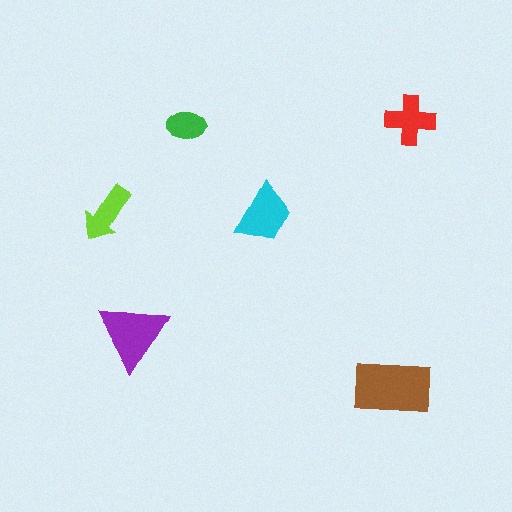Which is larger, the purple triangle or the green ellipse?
The purple triangle.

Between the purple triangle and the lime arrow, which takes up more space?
The purple triangle.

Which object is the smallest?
The green ellipse.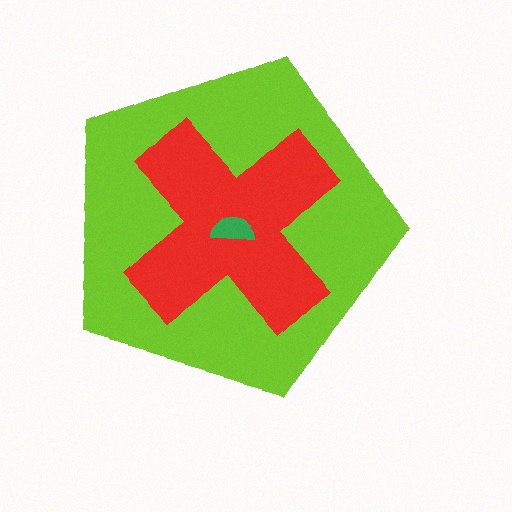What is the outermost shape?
The lime pentagon.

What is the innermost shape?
The green semicircle.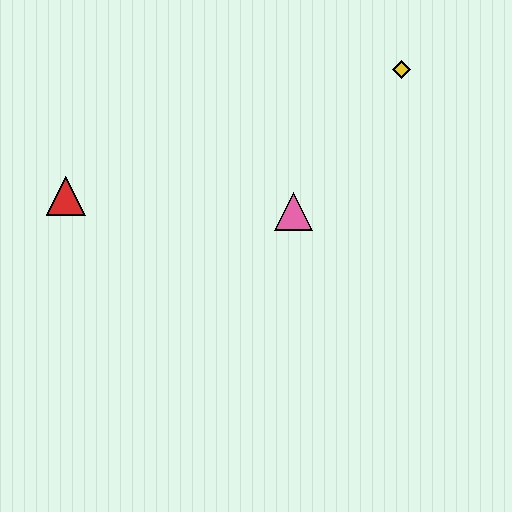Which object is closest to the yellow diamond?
The pink triangle is closest to the yellow diamond.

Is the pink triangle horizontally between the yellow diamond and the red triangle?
Yes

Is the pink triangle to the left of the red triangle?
No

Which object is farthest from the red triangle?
The yellow diamond is farthest from the red triangle.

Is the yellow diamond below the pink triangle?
No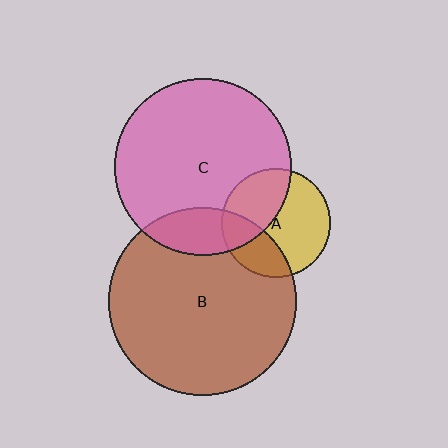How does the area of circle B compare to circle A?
Approximately 3.0 times.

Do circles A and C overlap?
Yes.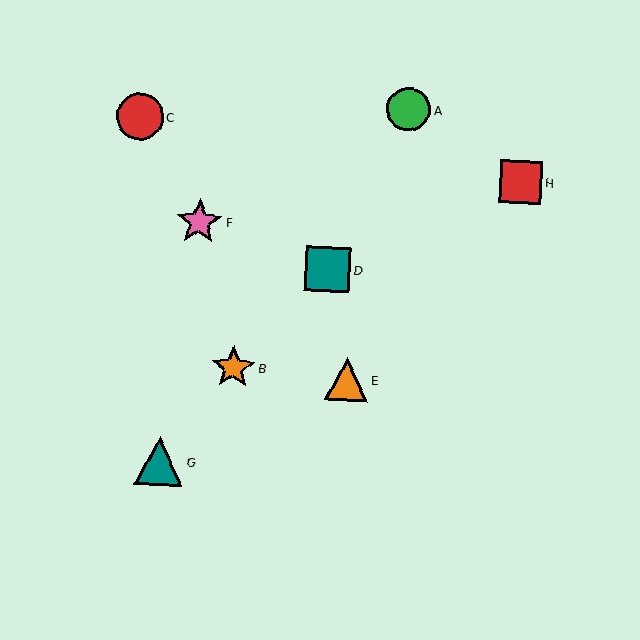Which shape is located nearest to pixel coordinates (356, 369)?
The orange triangle (labeled E) at (347, 379) is nearest to that location.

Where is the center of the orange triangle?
The center of the orange triangle is at (347, 379).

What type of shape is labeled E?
Shape E is an orange triangle.